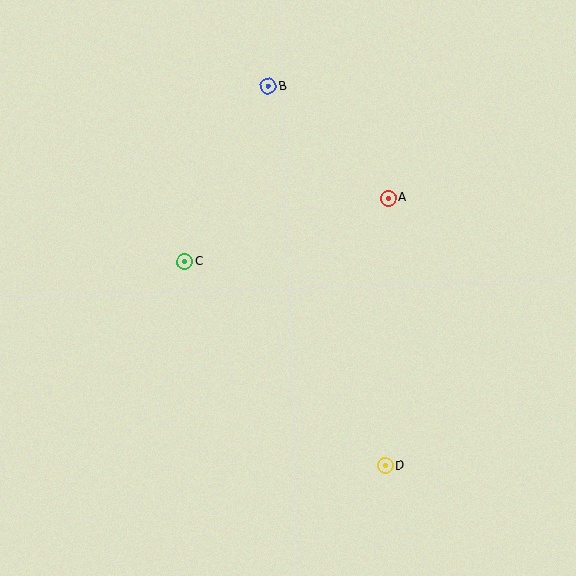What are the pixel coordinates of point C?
Point C is at (185, 262).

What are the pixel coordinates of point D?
Point D is at (385, 466).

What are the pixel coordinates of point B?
Point B is at (268, 86).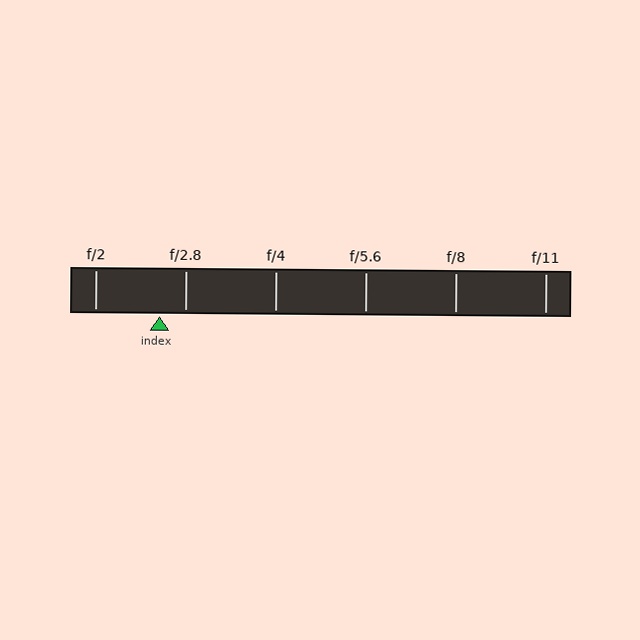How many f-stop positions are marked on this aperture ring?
There are 6 f-stop positions marked.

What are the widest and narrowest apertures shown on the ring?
The widest aperture shown is f/2 and the narrowest is f/11.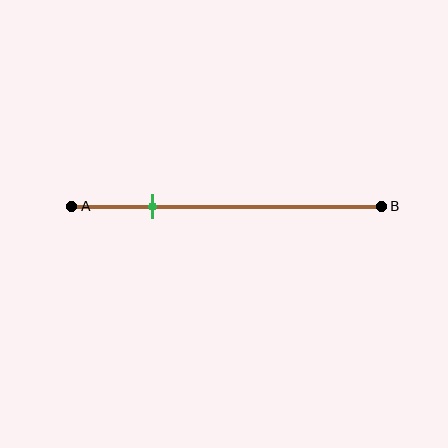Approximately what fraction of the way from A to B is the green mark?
The green mark is approximately 25% of the way from A to B.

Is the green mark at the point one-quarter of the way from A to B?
Yes, the mark is approximately at the one-quarter point.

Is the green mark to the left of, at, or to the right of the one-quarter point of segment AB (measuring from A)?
The green mark is approximately at the one-quarter point of segment AB.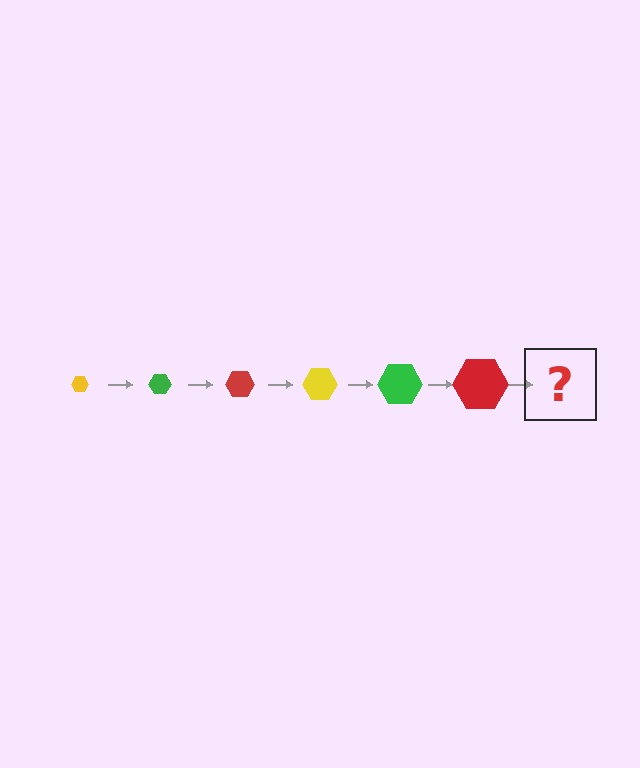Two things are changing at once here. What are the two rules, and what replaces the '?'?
The two rules are that the hexagon grows larger each step and the color cycles through yellow, green, and red. The '?' should be a yellow hexagon, larger than the previous one.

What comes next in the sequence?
The next element should be a yellow hexagon, larger than the previous one.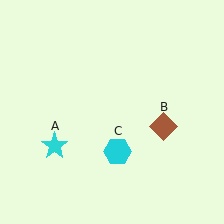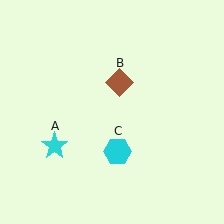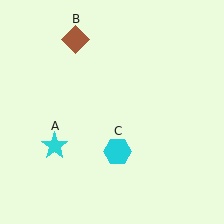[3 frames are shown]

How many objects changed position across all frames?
1 object changed position: brown diamond (object B).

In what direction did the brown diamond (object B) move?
The brown diamond (object B) moved up and to the left.